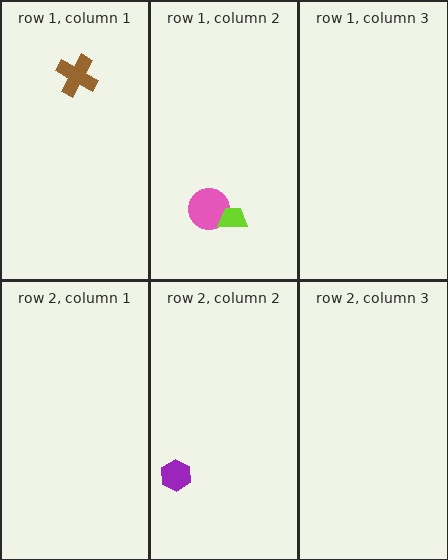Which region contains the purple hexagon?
The row 2, column 2 region.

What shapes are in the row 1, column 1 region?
The brown cross.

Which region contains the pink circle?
The row 1, column 2 region.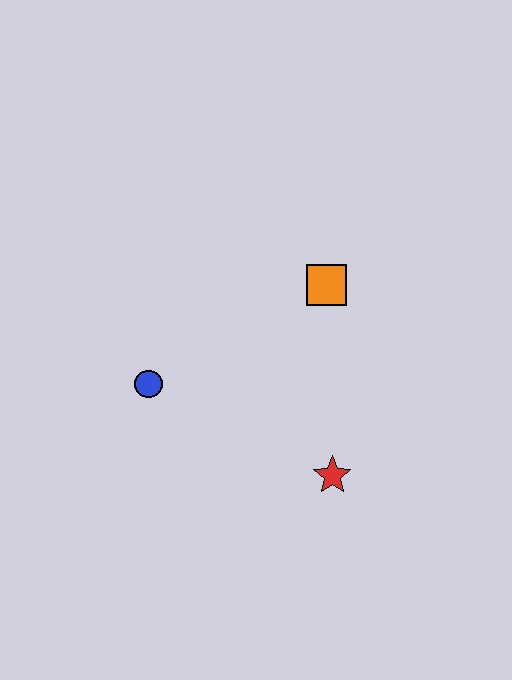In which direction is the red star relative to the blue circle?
The red star is to the right of the blue circle.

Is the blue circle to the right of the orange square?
No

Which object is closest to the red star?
The orange square is closest to the red star.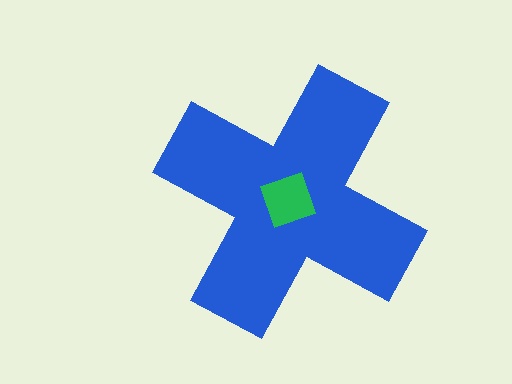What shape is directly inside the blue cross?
The green diamond.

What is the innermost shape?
The green diamond.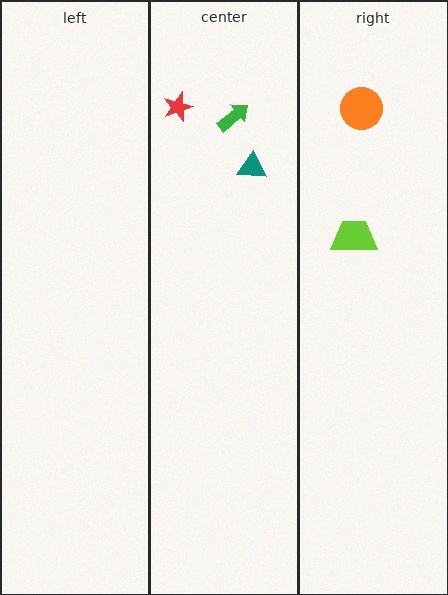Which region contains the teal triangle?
The center region.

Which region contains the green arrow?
The center region.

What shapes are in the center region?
The green arrow, the teal triangle, the red star.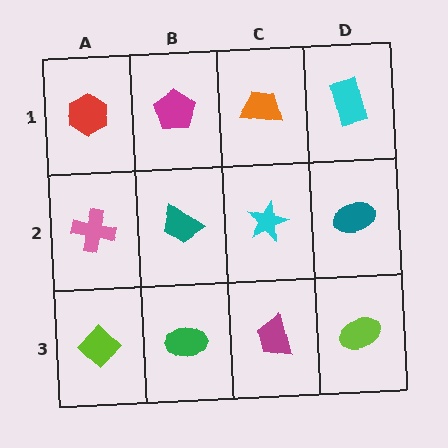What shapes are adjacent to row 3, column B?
A teal trapezoid (row 2, column B), a lime diamond (row 3, column A), a magenta trapezoid (row 3, column C).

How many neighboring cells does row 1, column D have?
2.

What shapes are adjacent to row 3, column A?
A pink cross (row 2, column A), a green ellipse (row 3, column B).